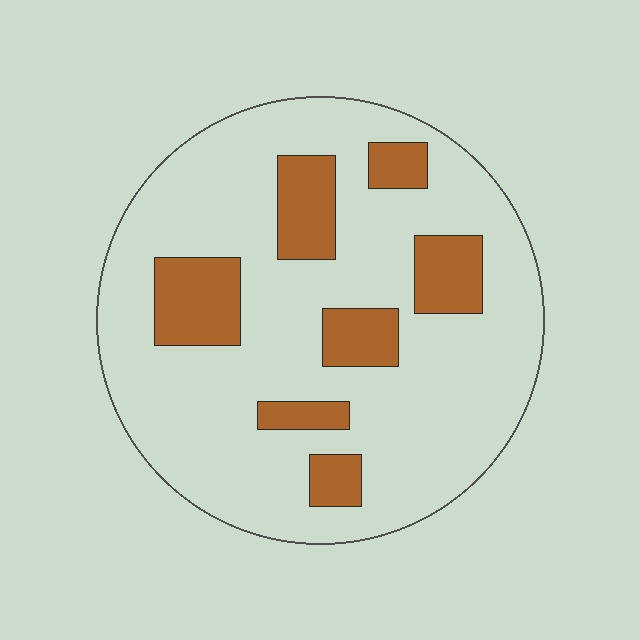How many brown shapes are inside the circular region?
7.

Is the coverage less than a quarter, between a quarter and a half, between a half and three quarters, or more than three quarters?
Less than a quarter.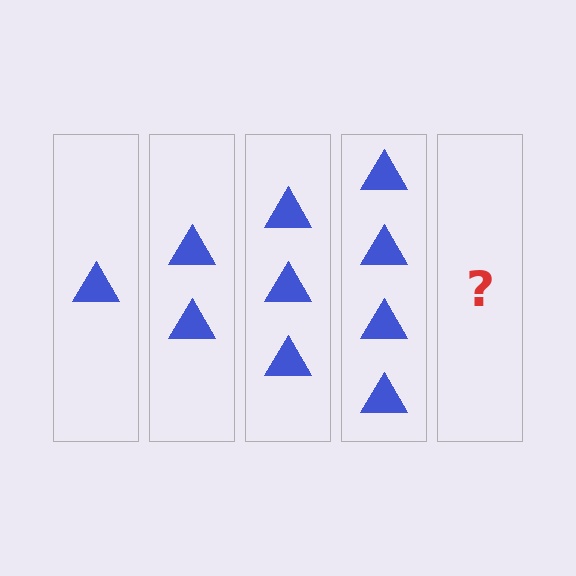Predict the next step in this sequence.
The next step is 5 triangles.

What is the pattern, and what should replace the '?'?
The pattern is that each step adds one more triangle. The '?' should be 5 triangles.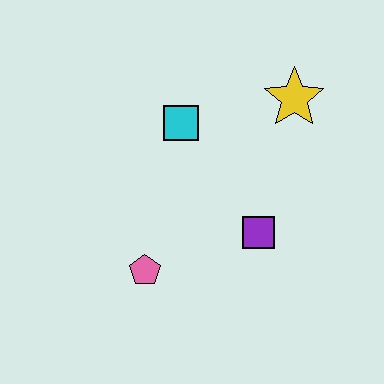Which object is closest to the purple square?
The pink pentagon is closest to the purple square.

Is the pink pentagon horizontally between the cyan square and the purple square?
No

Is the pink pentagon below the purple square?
Yes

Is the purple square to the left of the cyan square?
No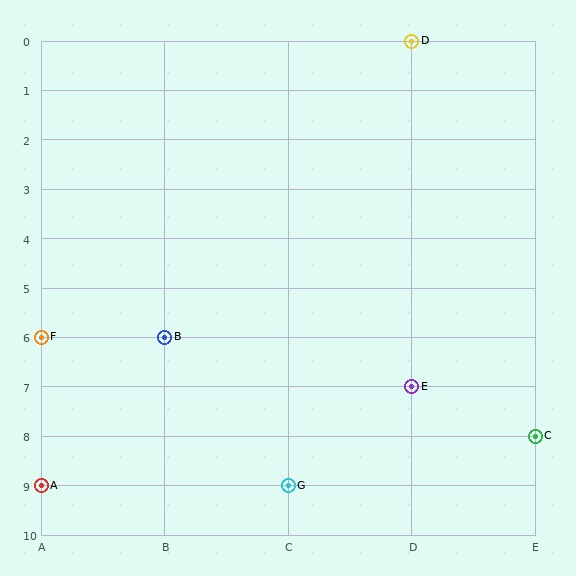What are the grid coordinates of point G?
Point G is at grid coordinates (C, 9).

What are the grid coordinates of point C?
Point C is at grid coordinates (E, 8).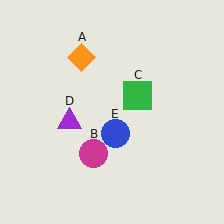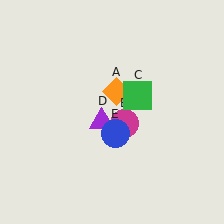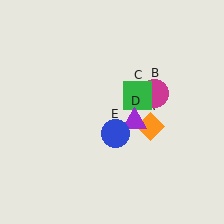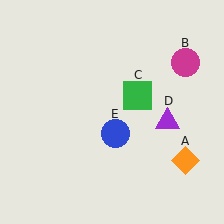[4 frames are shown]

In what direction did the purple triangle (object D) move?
The purple triangle (object D) moved right.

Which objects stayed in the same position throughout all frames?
Green square (object C) and blue circle (object E) remained stationary.